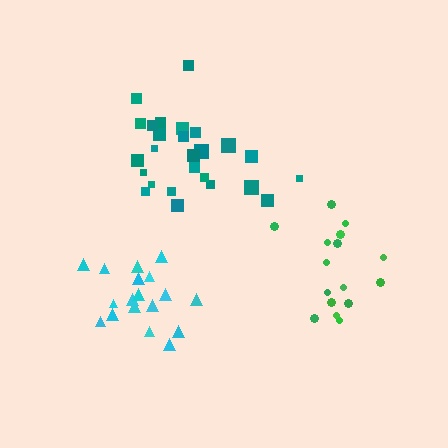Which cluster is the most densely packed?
Cyan.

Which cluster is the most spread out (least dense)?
Green.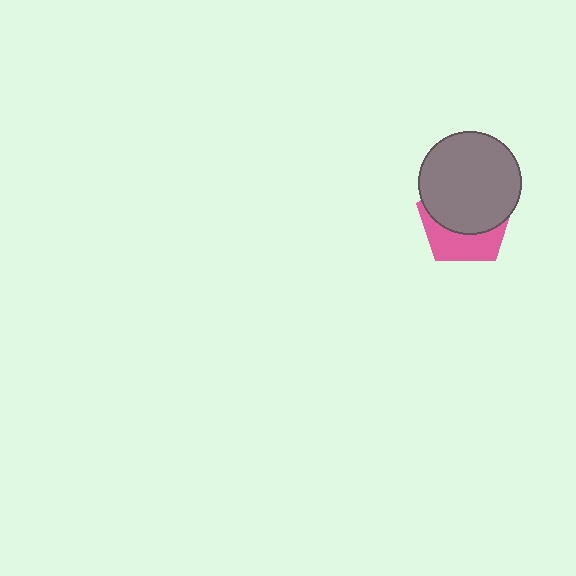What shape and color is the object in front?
The object in front is a gray circle.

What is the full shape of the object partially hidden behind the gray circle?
The partially hidden object is a pink pentagon.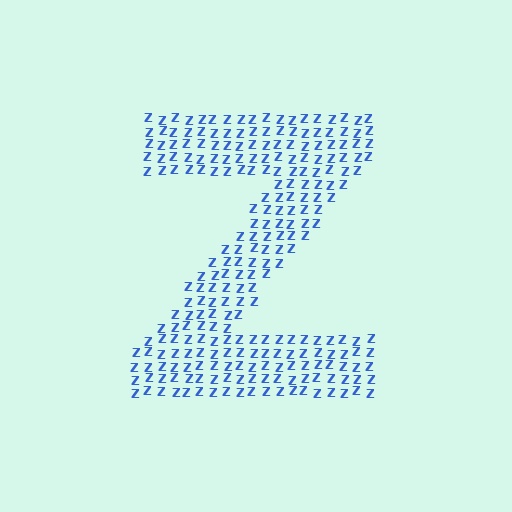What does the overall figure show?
The overall figure shows the letter Z.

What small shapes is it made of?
It is made of small letter Z's.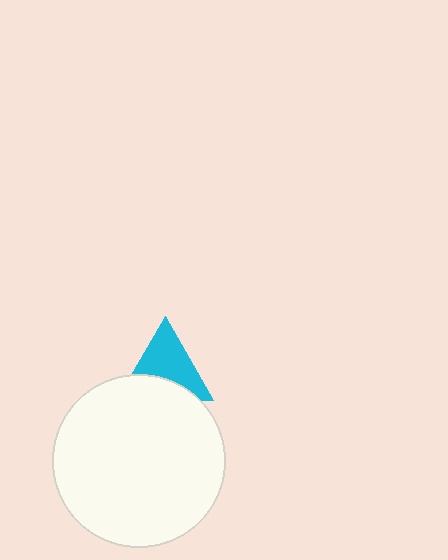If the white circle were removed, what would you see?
You would see the complete cyan triangle.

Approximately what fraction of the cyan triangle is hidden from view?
Roughly 38% of the cyan triangle is hidden behind the white circle.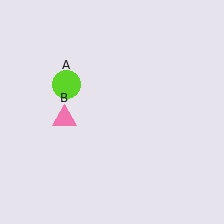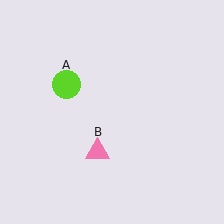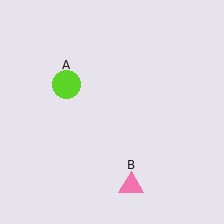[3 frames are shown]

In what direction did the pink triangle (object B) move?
The pink triangle (object B) moved down and to the right.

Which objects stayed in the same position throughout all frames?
Lime circle (object A) remained stationary.